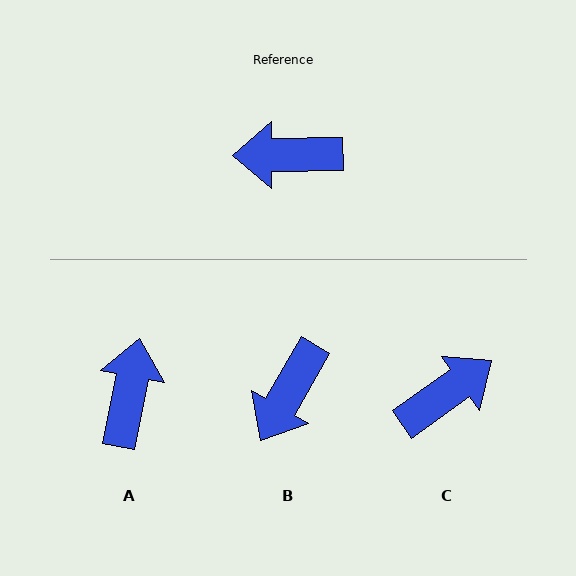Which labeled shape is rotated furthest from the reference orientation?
C, about 146 degrees away.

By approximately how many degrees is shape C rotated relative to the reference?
Approximately 146 degrees clockwise.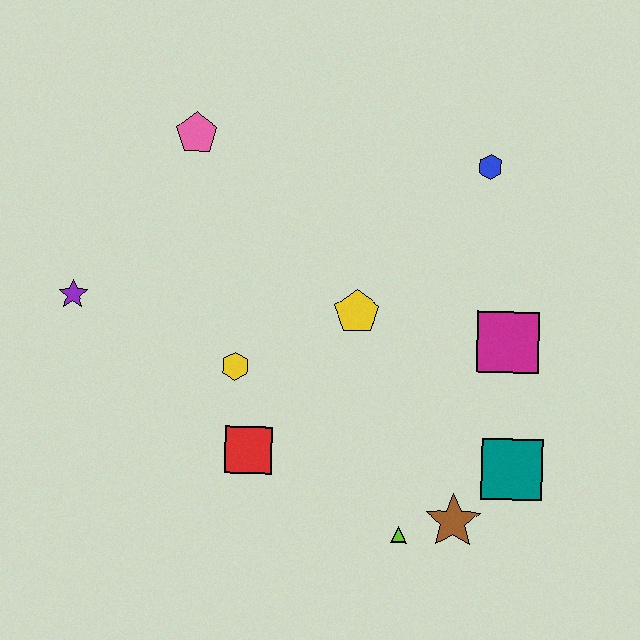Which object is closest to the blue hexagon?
The magenta square is closest to the blue hexagon.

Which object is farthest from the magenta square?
The purple star is farthest from the magenta square.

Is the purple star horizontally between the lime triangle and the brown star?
No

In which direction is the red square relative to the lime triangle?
The red square is to the left of the lime triangle.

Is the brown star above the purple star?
No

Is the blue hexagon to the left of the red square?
No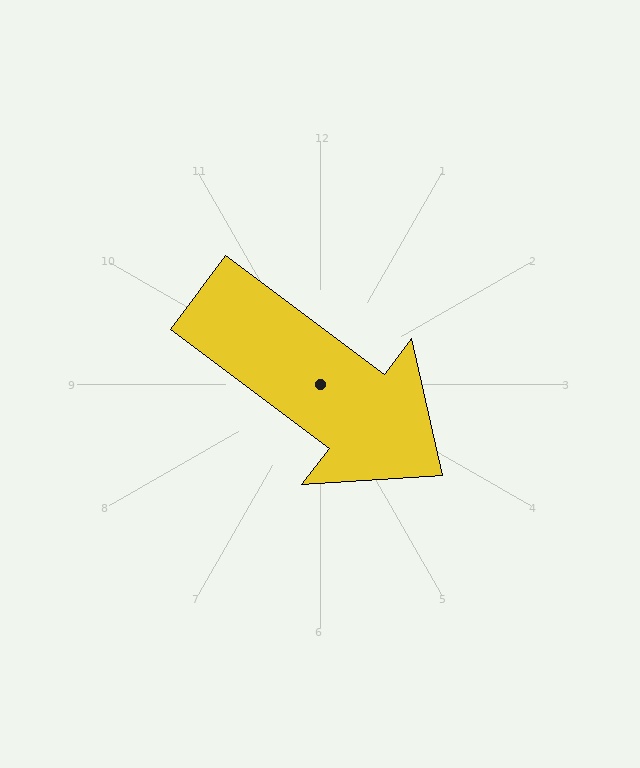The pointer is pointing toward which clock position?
Roughly 4 o'clock.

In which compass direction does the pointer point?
Southeast.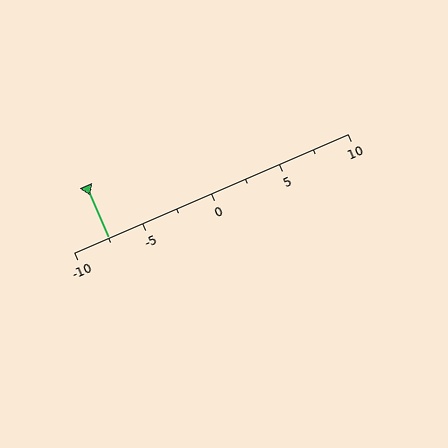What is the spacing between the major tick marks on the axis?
The major ticks are spaced 5 apart.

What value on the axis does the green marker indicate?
The marker indicates approximately -7.5.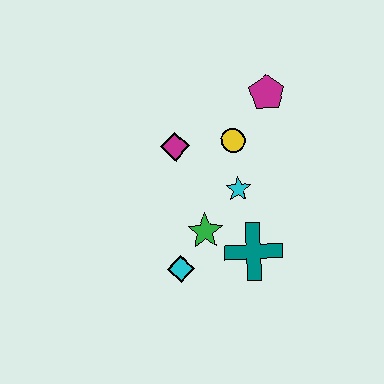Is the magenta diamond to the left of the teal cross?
Yes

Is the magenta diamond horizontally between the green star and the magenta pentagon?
No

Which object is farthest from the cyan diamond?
The magenta pentagon is farthest from the cyan diamond.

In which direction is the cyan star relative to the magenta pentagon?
The cyan star is below the magenta pentagon.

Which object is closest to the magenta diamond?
The yellow circle is closest to the magenta diamond.